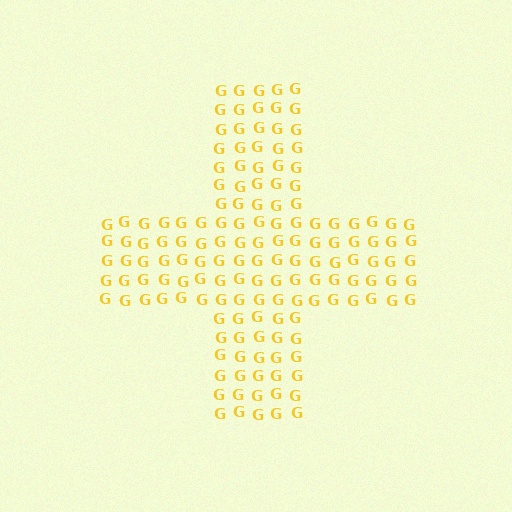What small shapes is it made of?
It is made of small letter G's.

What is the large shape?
The large shape is a cross.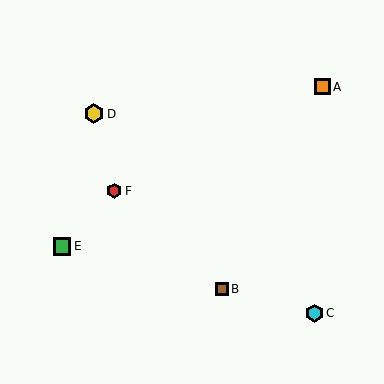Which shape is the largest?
The yellow hexagon (labeled D) is the largest.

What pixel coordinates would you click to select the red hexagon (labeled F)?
Click at (114, 191) to select the red hexagon F.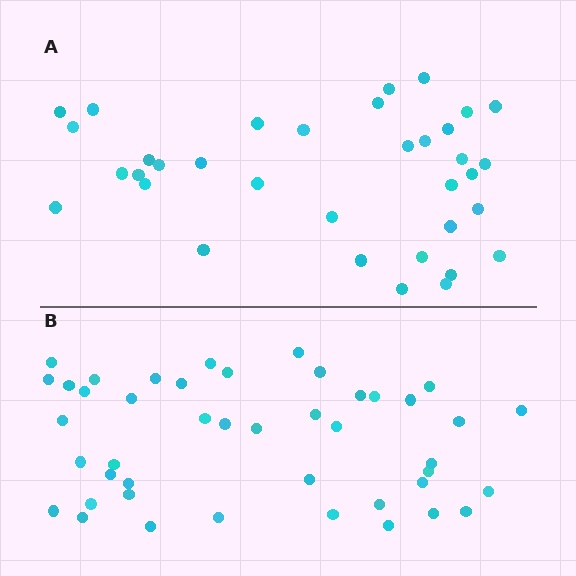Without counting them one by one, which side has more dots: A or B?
Region B (the bottom region) has more dots.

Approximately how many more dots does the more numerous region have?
Region B has roughly 8 or so more dots than region A.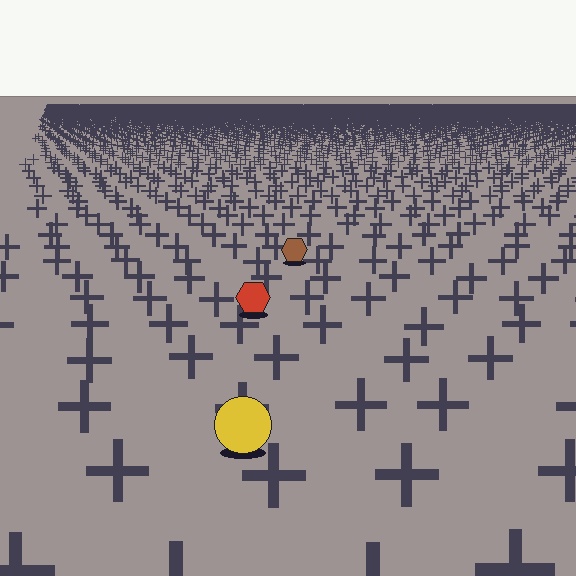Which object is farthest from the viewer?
The brown hexagon is farthest from the viewer. It appears smaller and the ground texture around it is denser.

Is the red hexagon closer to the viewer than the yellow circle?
No. The yellow circle is closer — you can tell from the texture gradient: the ground texture is coarser near it.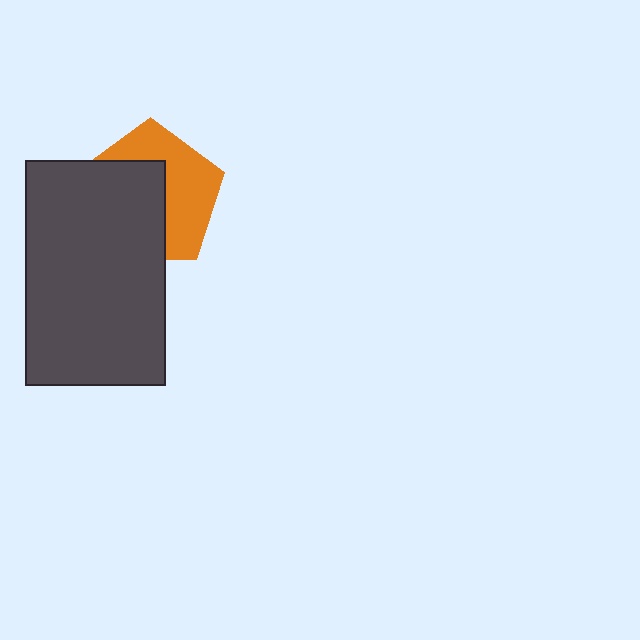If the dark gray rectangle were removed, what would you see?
You would see the complete orange pentagon.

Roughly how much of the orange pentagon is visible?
About half of it is visible (roughly 48%).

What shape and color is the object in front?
The object in front is a dark gray rectangle.